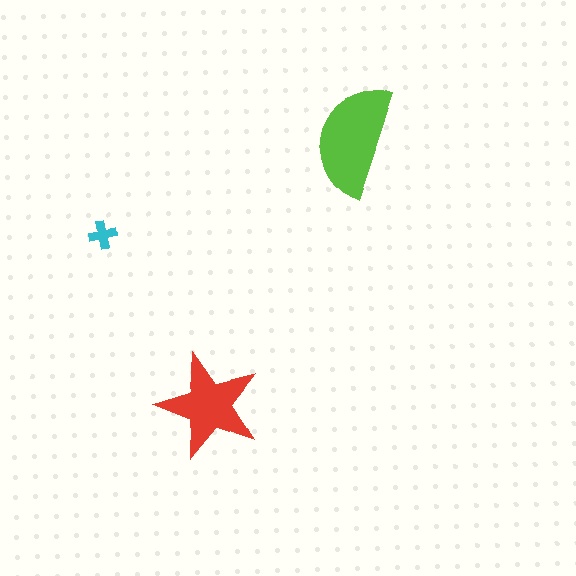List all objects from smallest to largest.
The cyan cross, the red star, the lime semicircle.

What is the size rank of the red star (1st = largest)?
2nd.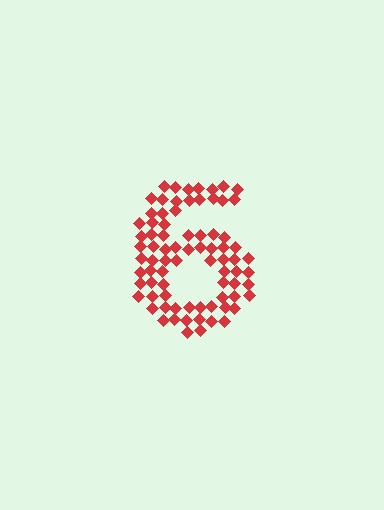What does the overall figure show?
The overall figure shows the digit 6.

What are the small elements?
The small elements are diamonds.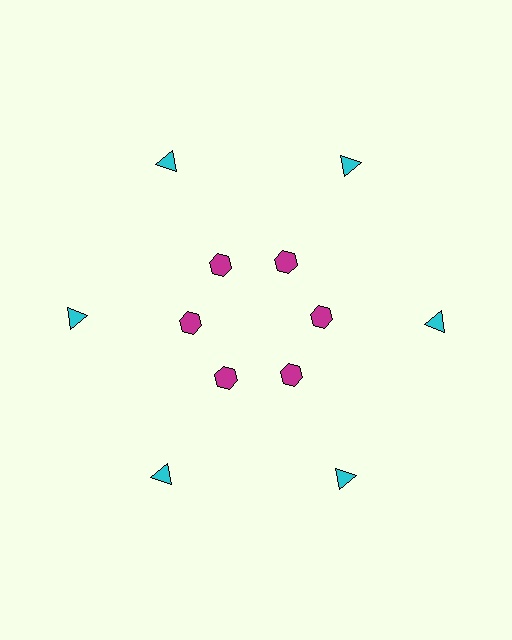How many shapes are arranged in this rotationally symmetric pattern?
There are 12 shapes, arranged in 6 groups of 2.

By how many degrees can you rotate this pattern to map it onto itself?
The pattern maps onto itself every 60 degrees of rotation.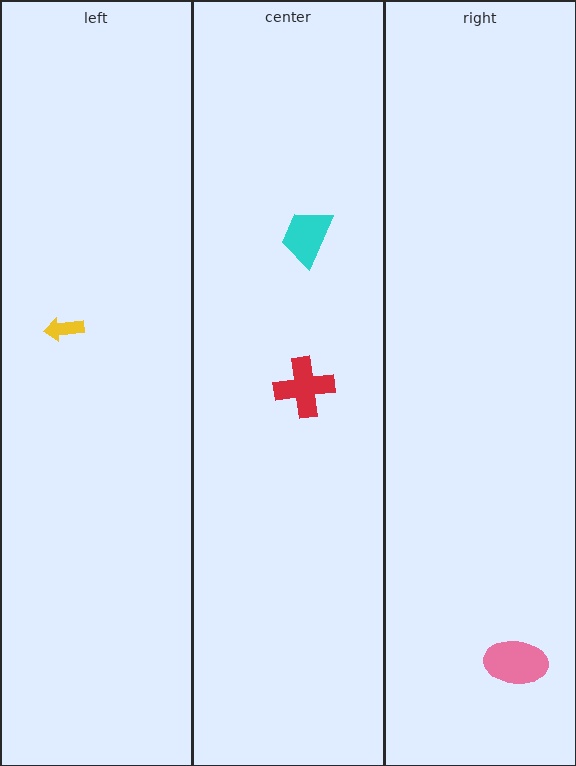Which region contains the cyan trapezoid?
The center region.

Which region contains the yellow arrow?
The left region.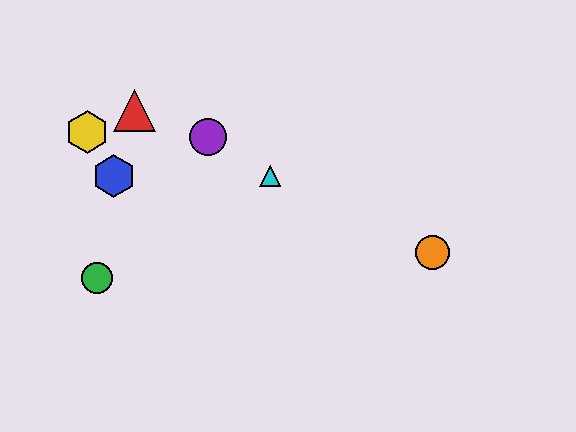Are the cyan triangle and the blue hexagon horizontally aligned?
Yes, both are at y≈176.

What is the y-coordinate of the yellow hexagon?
The yellow hexagon is at y≈132.